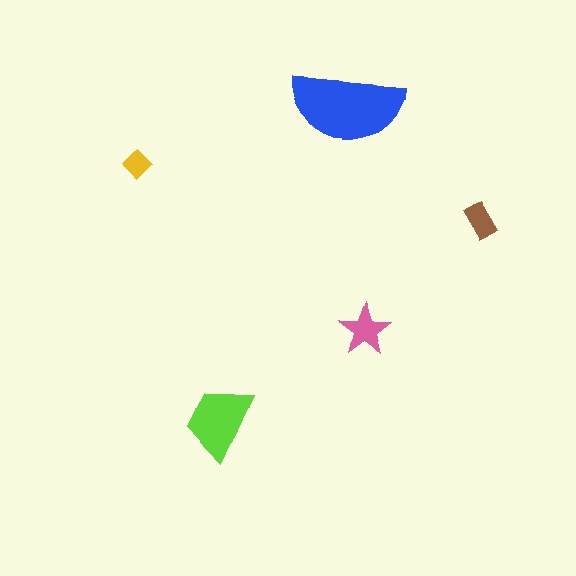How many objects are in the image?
There are 5 objects in the image.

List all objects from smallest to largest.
The yellow diamond, the brown rectangle, the pink star, the lime trapezoid, the blue semicircle.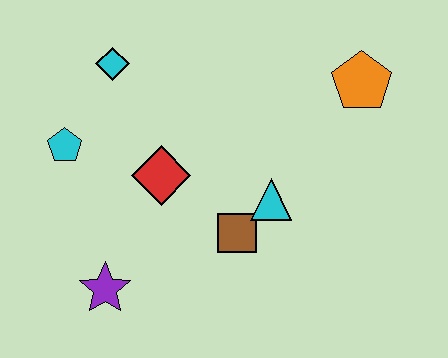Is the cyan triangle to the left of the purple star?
No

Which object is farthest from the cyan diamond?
The orange pentagon is farthest from the cyan diamond.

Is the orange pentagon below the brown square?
No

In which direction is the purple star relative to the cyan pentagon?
The purple star is below the cyan pentagon.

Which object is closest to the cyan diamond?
The cyan pentagon is closest to the cyan diamond.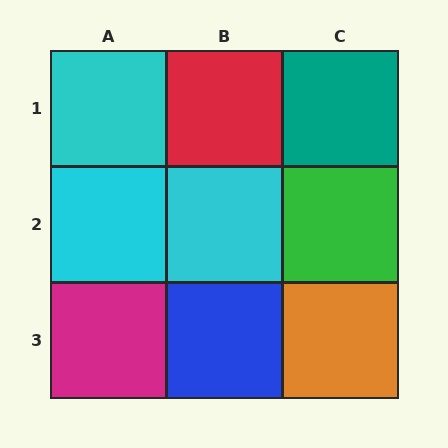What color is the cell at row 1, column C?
Teal.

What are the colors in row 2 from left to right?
Cyan, cyan, green.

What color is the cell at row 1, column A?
Cyan.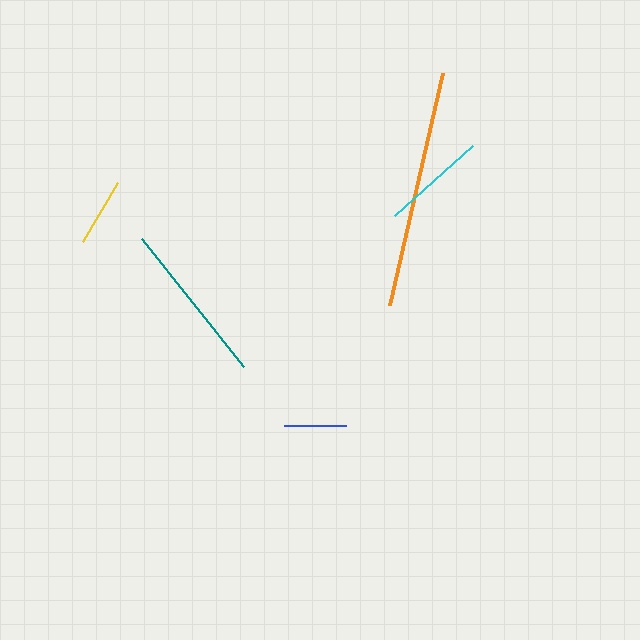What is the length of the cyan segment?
The cyan segment is approximately 105 pixels long.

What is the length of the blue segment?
The blue segment is approximately 62 pixels long.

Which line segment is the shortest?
The blue line is the shortest at approximately 62 pixels.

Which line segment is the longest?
The orange line is the longest at approximately 238 pixels.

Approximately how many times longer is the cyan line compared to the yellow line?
The cyan line is approximately 1.5 times the length of the yellow line.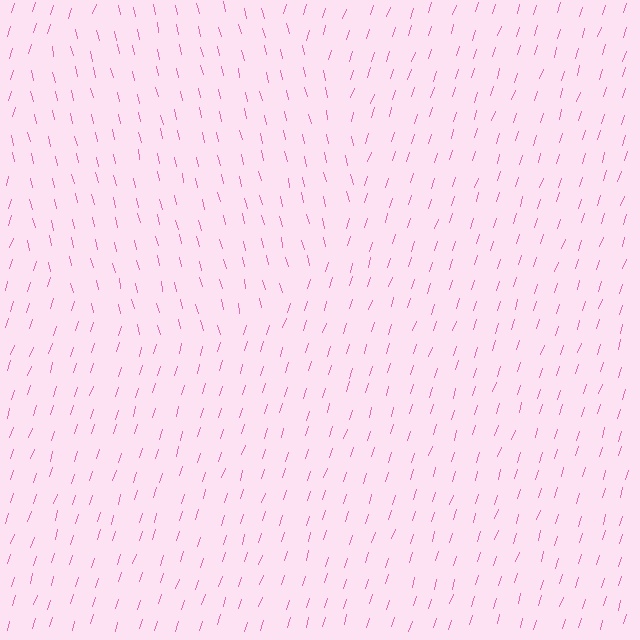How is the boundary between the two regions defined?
The boundary is defined purely by a change in line orientation (approximately 31 degrees difference). All lines are the same color and thickness.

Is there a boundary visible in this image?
Yes, there is a texture boundary formed by a change in line orientation.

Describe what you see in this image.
The image is filled with small pink line segments. A circle region in the image has lines oriented differently from the surrounding lines, creating a visible texture boundary.